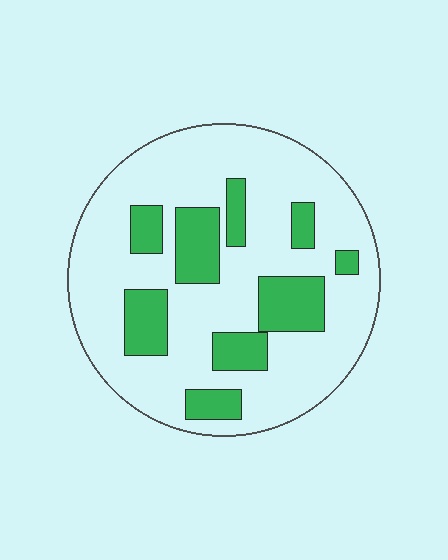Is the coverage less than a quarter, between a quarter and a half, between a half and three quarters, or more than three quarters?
Less than a quarter.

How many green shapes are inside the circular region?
9.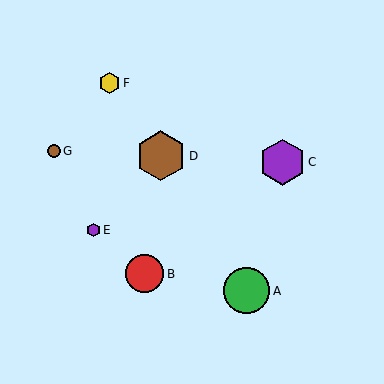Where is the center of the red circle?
The center of the red circle is at (145, 274).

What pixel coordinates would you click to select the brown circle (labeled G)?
Click at (54, 151) to select the brown circle G.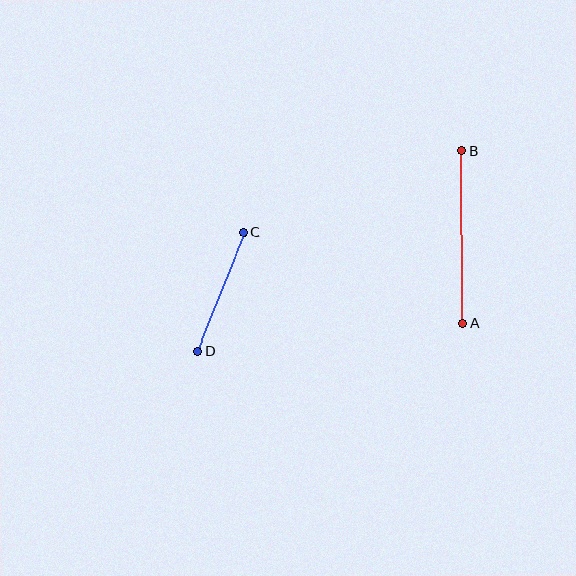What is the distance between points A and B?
The distance is approximately 173 pixels.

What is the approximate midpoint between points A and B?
The midpoint is at approximately (462, 237) pixels.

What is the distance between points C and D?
The distance is approximately 127 pixels.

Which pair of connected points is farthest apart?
Points A and B are farthest apart.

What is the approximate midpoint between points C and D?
The midpoint is at approximately (221, 292) pixels.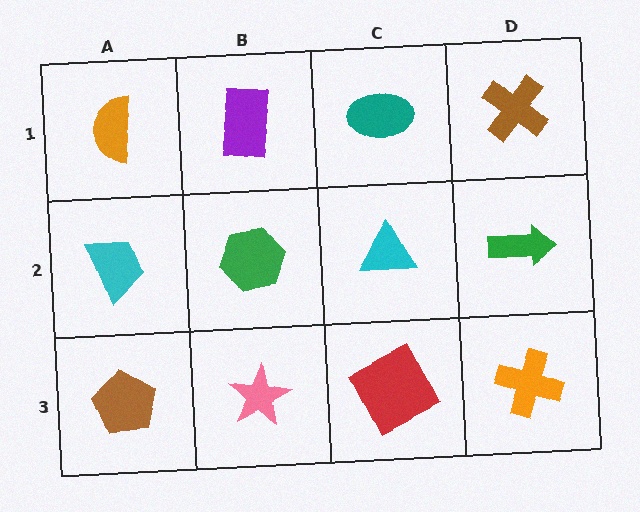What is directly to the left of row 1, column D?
A teal ellipse.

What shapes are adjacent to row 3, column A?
A cyan trapezoid (row 2, column A), a pink star (row 3, column B).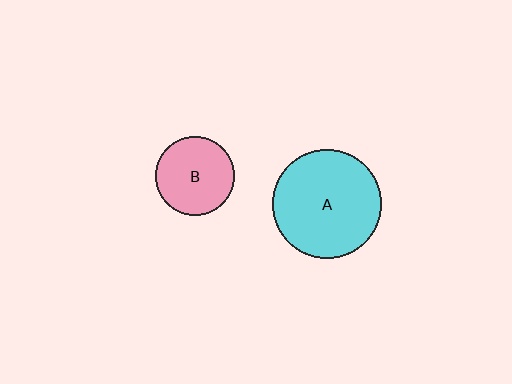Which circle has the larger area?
Circle A (cyan).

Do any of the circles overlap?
No, none of the circles overlap.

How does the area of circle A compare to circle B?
Approximately 1.9 times.